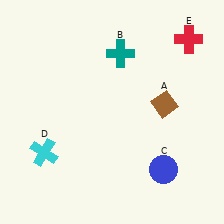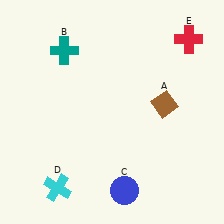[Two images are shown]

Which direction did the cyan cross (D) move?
The cyan cross (D) moved down.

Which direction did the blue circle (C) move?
The blue circle (C) moved left.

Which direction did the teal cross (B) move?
The teal cross (B) moved left.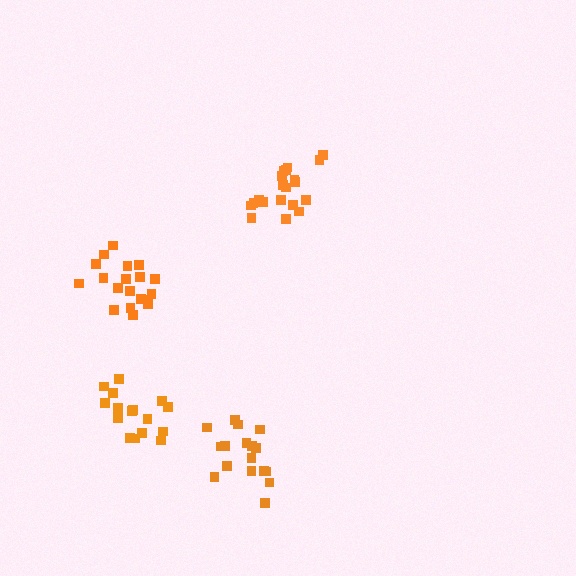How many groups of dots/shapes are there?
There are 4 groups.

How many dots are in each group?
Group 1: 20 dots, Group 2: 16 dots, Group 3: 17 dots, Group 4: 20 dots (73 total).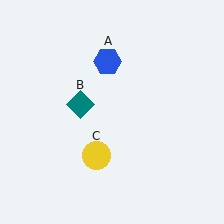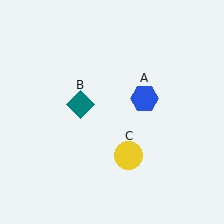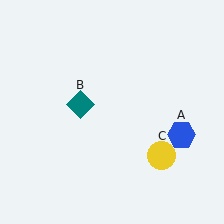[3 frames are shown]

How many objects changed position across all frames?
2 objects changed position: blue hexagon (object A), yellow circle (object C).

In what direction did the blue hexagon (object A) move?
The blue hexagon (object A) moved down and to the right.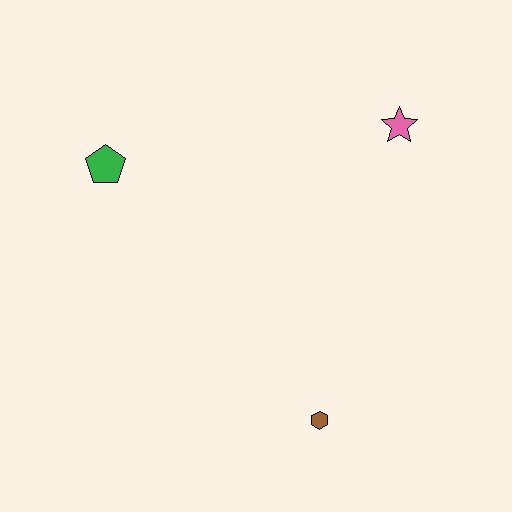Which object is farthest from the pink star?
The brown hexagon is farthest from the pink star.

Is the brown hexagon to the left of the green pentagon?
No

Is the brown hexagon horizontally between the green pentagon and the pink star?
Yes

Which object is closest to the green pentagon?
The pink star is closest to the green pentagon.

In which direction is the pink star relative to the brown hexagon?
The pink star is above the brown hexagon.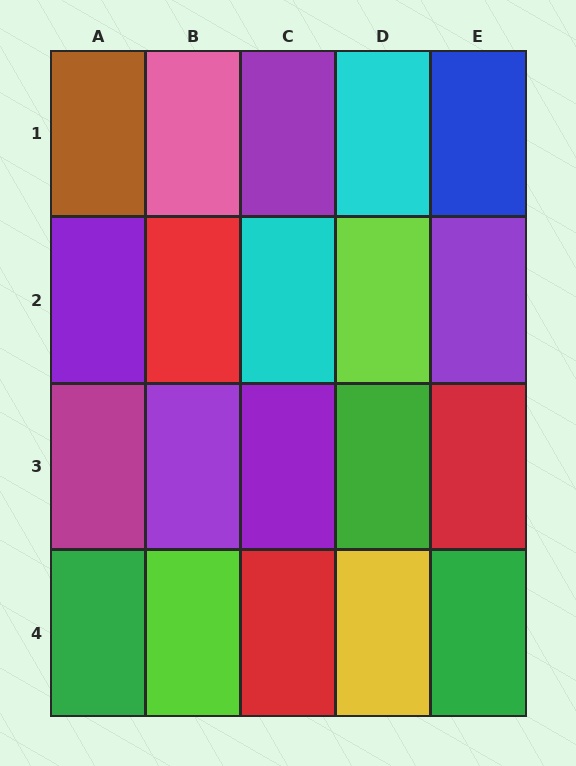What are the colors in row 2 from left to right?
Purple, red, cyan, lime, purple.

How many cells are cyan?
2 cells are cyan.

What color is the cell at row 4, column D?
Yellow.